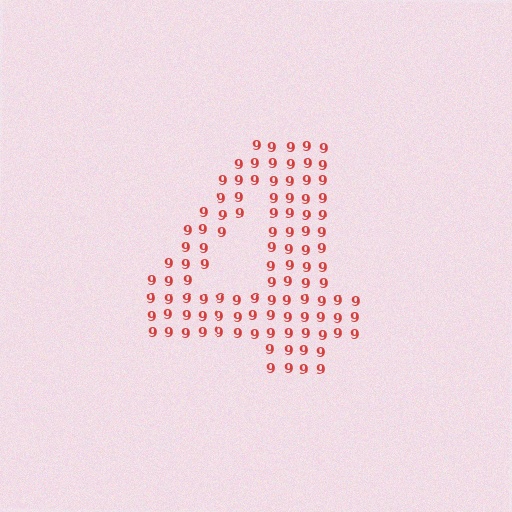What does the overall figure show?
The overall figure shows the digit 4.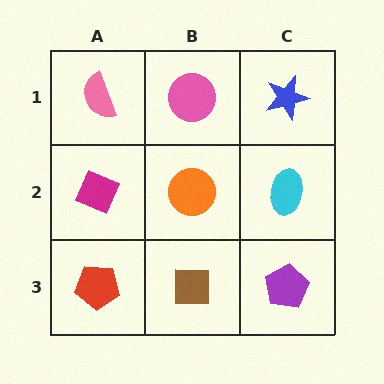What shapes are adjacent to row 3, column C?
A cyan ellipse (row 2, column C), a brown square (row 3, column B).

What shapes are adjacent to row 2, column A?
A pink semicircle (row 1, column A), a red pentagon (row 3, column A), an orange circle (row 2, column B).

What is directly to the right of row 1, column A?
A pink circle.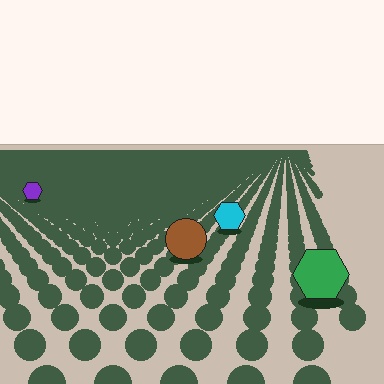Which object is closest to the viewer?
The green hexagon is closest. The texture marks near it are larger and more spread out.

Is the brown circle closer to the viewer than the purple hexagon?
Yes. The brown circle is closer — you can tell from the texture gradient: the ground texture is coarser near it.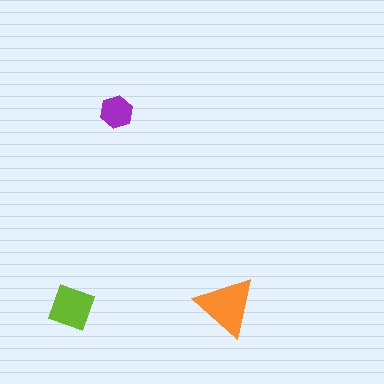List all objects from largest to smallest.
The orange triangle, the lime square, the purple hexagon.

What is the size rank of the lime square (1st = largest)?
2nd.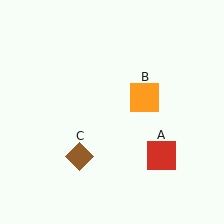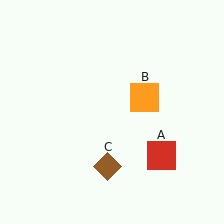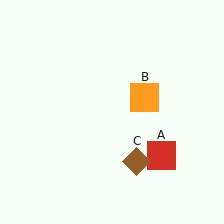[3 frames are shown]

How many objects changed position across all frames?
1 object changed position: brown diamond (object C).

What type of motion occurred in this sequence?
The brown diamond (object C) rotated counterclockwise around the center of the scene.